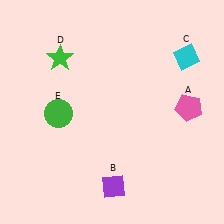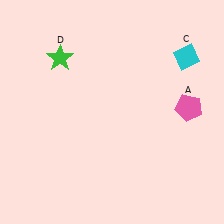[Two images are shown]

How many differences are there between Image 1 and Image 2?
There are 2 differences between the two images.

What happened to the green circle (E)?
The green circle (E) was removed in Image 2. It was in the bottom-left area of Image 1.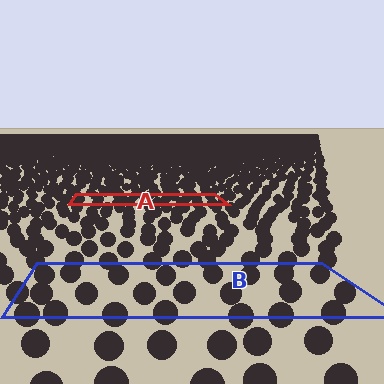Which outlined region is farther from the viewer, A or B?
Region A is farther from the viewer — the texture elements inside it appear smaller and more densely packed.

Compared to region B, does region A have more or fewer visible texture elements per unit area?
Region A has more texture elements per unit area — they are packed more densely because it is farther away.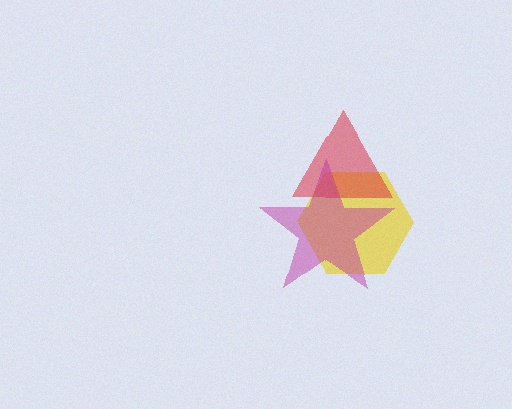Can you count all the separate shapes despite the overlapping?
Yes, there are 3 separate shapes.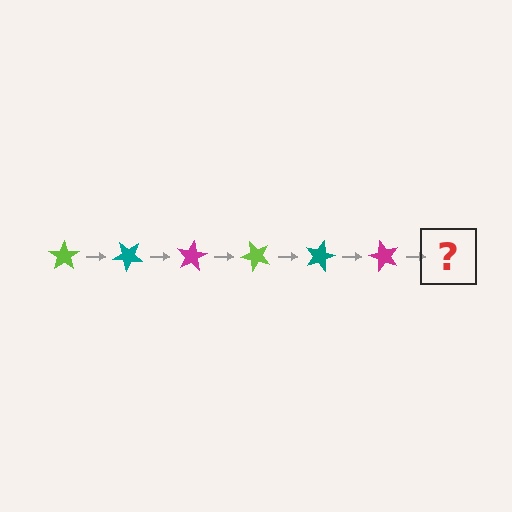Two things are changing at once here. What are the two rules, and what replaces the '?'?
The two rules are that it rotates 40 degrees each step and the color cycles through lime, teal, and magenta. The '?' should be a lime star, rotated 240 degrees from the start.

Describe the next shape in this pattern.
It should be a lime star, rotated 240 degrees from the start.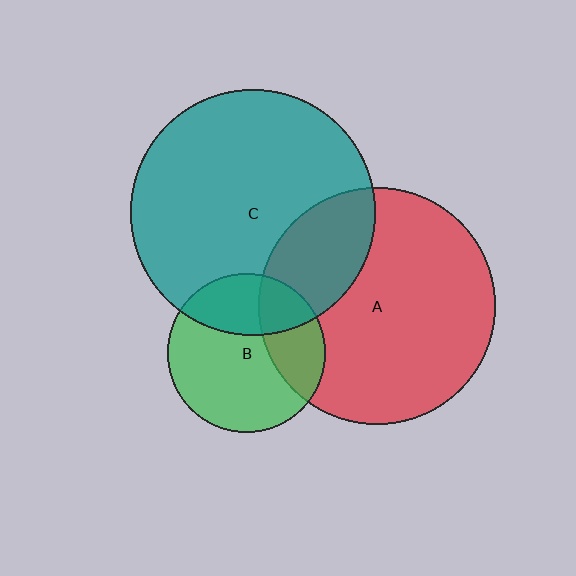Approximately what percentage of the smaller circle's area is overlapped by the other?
Approximately 30%.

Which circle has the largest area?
Circle C (teal).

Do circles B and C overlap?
Yes.